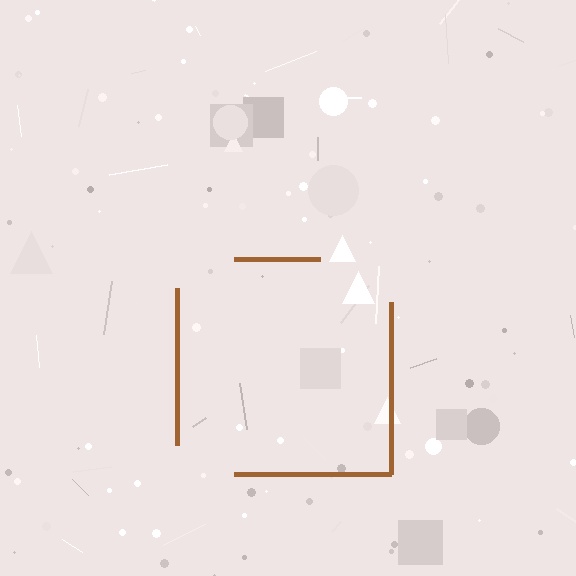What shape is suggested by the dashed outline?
The dashed outline suggests a square.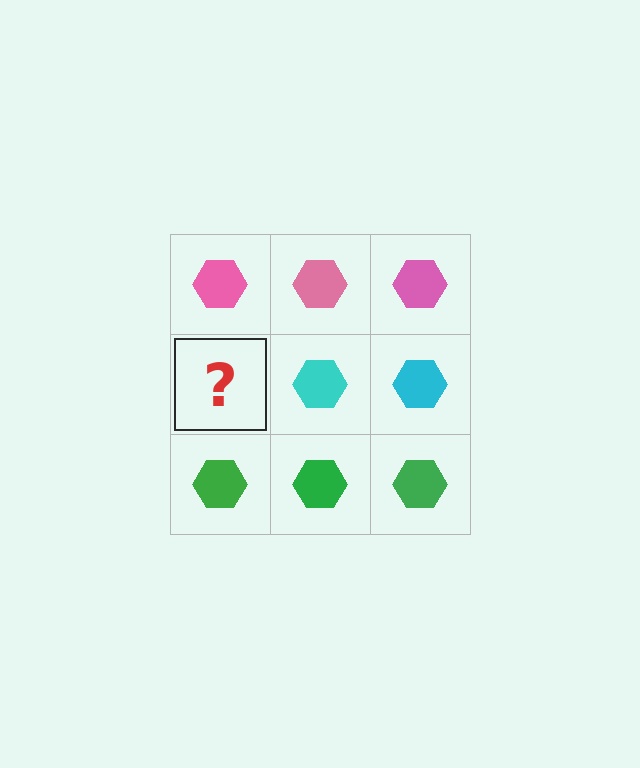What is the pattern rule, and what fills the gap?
The rule is that each row has a consistent color. The gap should be filled with a cyan hexagon.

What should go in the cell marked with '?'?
The missing cell should contain a cyan hexagon.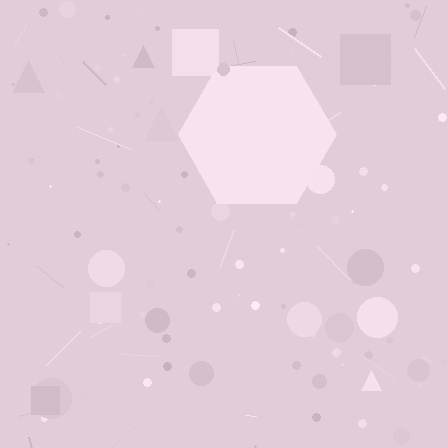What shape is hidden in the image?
A hexagon is hidden in the image.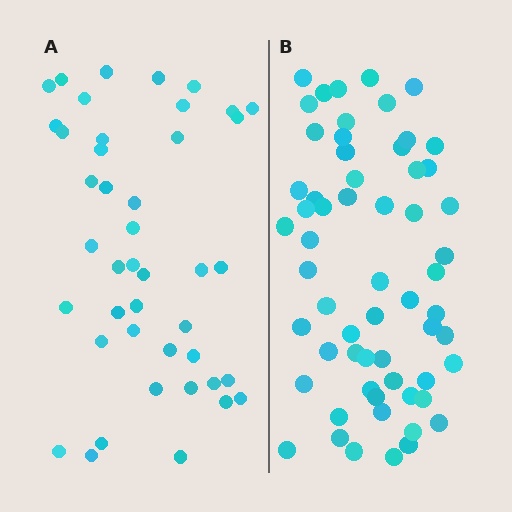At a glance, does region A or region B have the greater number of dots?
Region B (the right region) has more dots.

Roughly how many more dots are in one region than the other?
Region B has approximately 15 more dots than region A.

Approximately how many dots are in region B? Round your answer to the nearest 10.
About 60 dots.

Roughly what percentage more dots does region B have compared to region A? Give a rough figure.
About 40% more.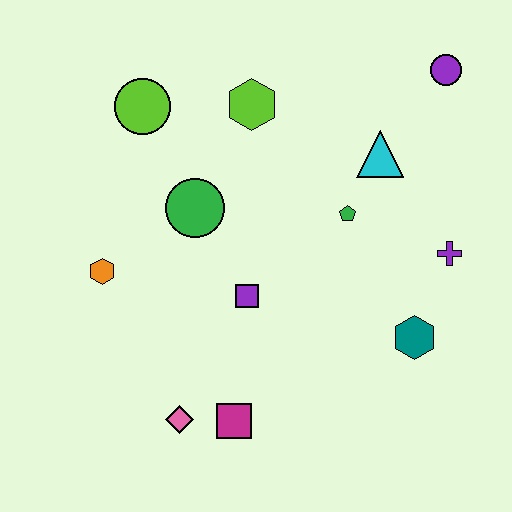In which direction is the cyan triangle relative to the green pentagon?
The cyan triangle is above the green pentagon.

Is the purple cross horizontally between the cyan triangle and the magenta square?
No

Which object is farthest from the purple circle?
The pink diamond is farthest from the purple circle.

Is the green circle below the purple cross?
No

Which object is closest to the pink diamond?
The magenta square is closest to the pink diamond.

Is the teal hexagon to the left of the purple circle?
Yes